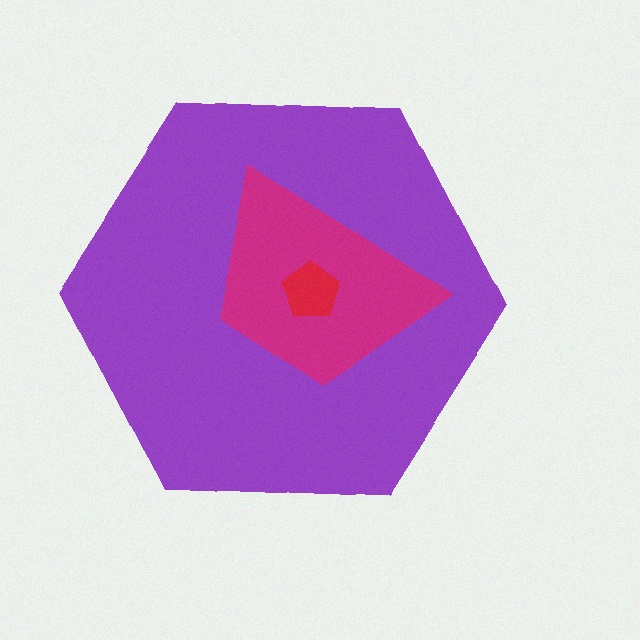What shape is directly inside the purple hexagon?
The magenta trapezoid.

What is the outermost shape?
The purple hexagon.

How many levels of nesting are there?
3.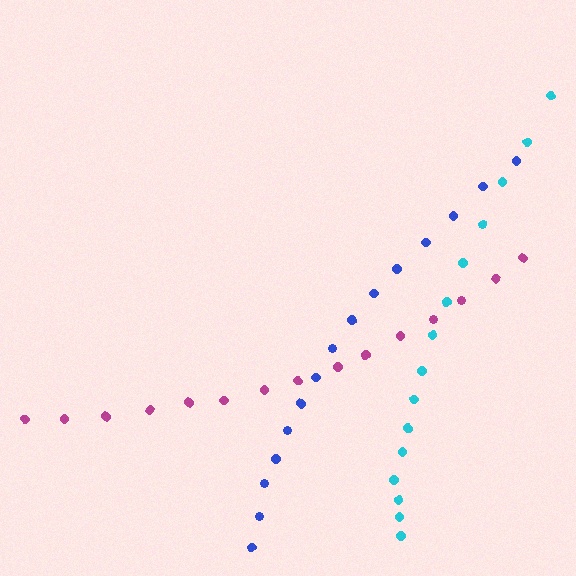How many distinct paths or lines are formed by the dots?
There are 3 distinct paths.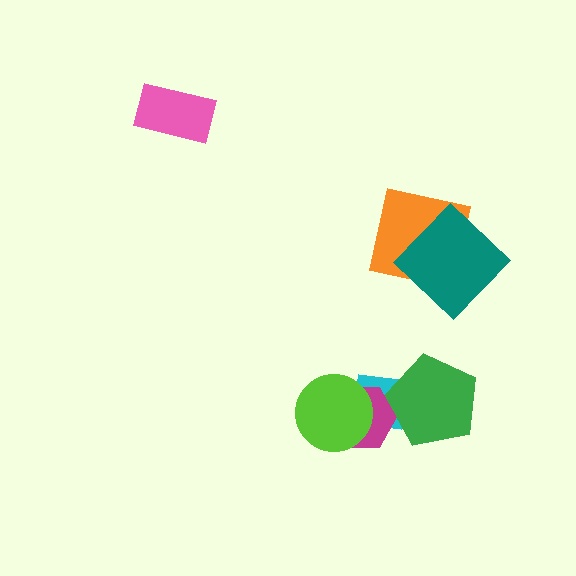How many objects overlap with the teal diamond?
1 object overlaps with the teal diamond.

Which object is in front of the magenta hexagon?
The lime circle is in front of the magenta hexagon.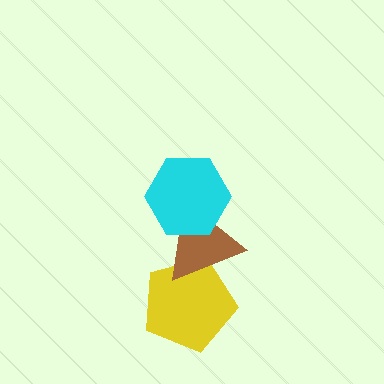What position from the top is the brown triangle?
The brown triangle is 2nd from the top.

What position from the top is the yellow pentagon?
The yellow pentagon is 3rd from the top.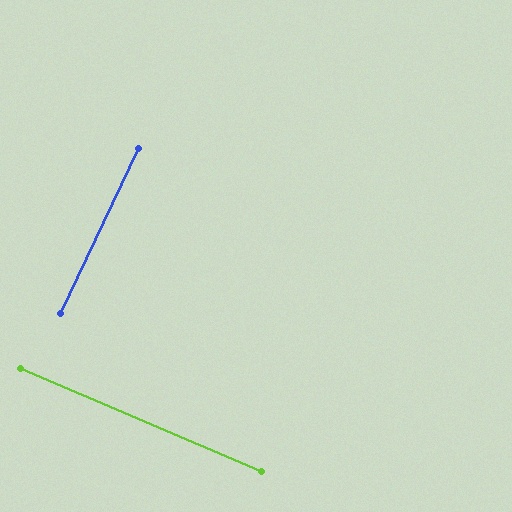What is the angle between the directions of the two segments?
Approximately 88 degrees.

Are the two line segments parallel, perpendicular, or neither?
Perpendicular — they meet at approximately 88°.